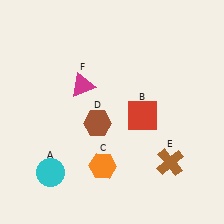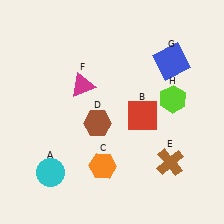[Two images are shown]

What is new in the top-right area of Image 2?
A blue square (G) was added in the top-right area of Image 2.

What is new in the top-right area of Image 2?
A lime hexagon (H) was added in the top-right area of Image 2.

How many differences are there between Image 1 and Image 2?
There are 2 differences between the two images.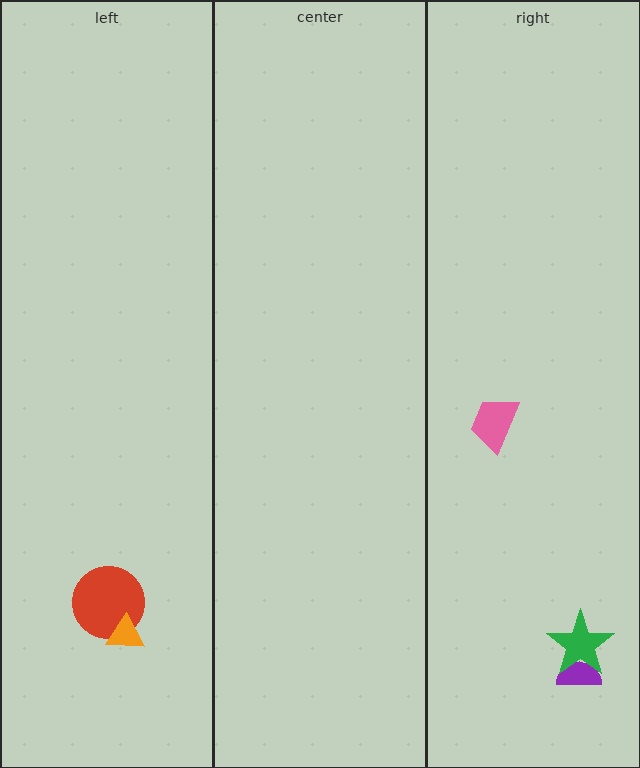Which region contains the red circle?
The left region.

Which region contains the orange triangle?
The left region.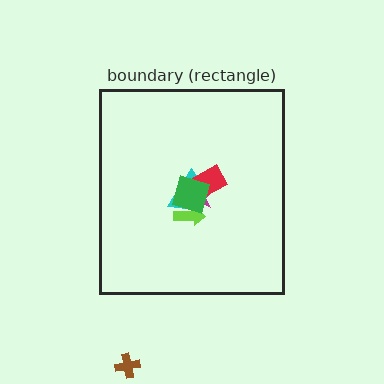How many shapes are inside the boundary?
5 inside, 1 outside.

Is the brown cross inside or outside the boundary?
Outside.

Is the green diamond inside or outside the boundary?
Inside.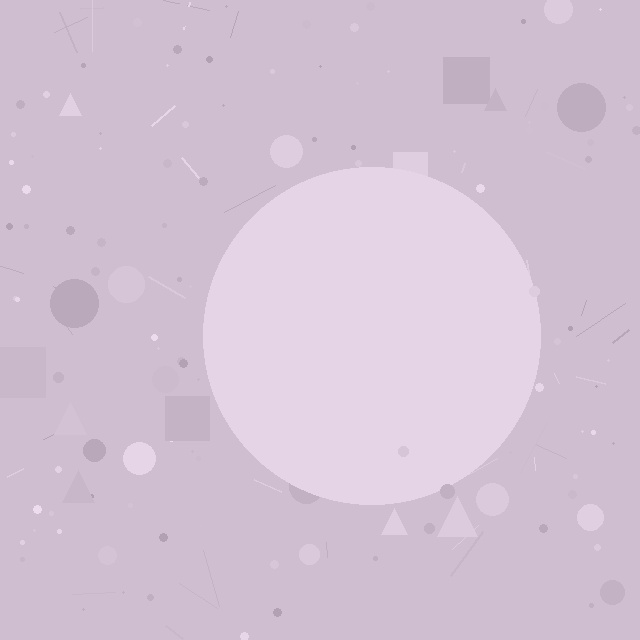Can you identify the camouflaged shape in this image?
The camouflaged shape is a circle.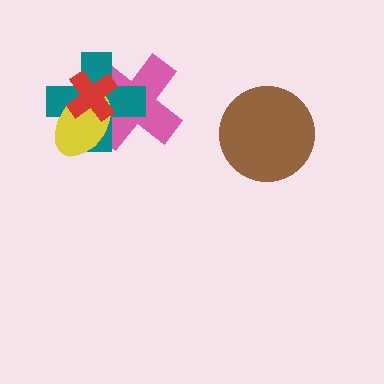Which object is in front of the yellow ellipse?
The red cross is in front of the yellow ellipse.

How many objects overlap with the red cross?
3 objects overlap with the red cross.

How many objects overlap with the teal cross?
3 objects overlap with the teal cross.